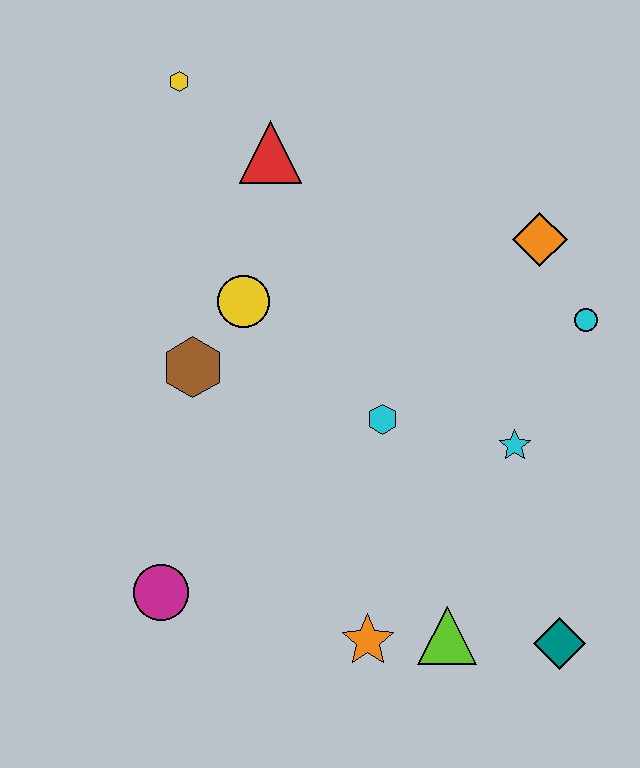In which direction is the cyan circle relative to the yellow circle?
The cyan circle is to the right of the yellow circle.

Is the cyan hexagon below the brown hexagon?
Yes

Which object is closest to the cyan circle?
The orange diamond is closest to the cyan circle.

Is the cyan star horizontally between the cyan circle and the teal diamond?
No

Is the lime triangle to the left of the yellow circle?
No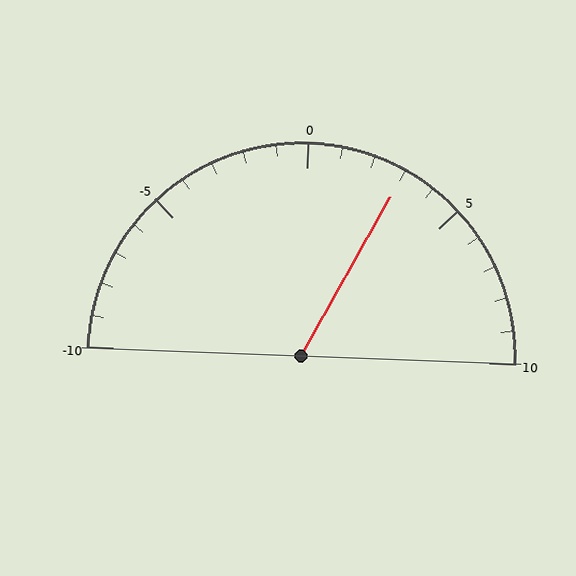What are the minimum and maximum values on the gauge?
The gauge ranges from -10 to 10.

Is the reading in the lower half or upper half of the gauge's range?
The reading is in the upper half of the range (-10 to 10).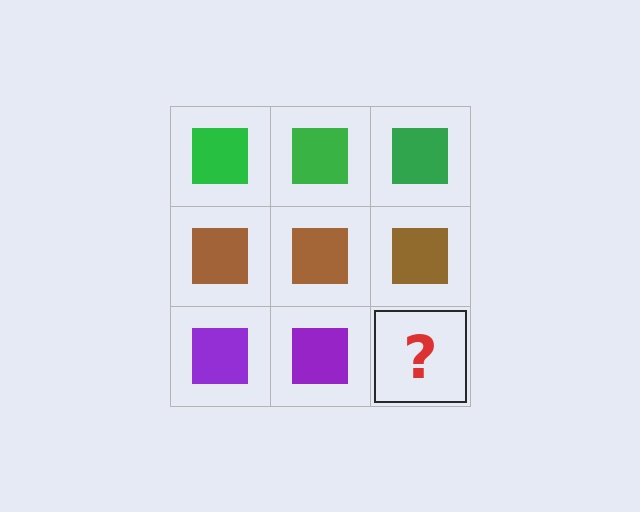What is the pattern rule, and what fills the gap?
The rule is that each row has a consistent color. The gap should be filled with a purple square.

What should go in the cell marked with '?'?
The missing cell should contain a purple square.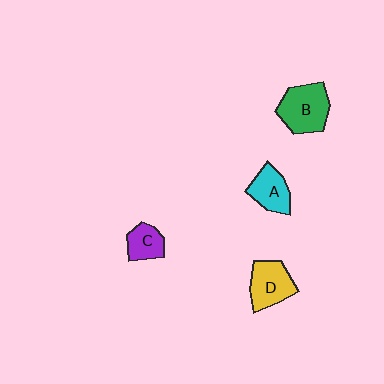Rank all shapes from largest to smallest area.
From largest to smallest: B (green), D (yellow), A (cyan), C (purple).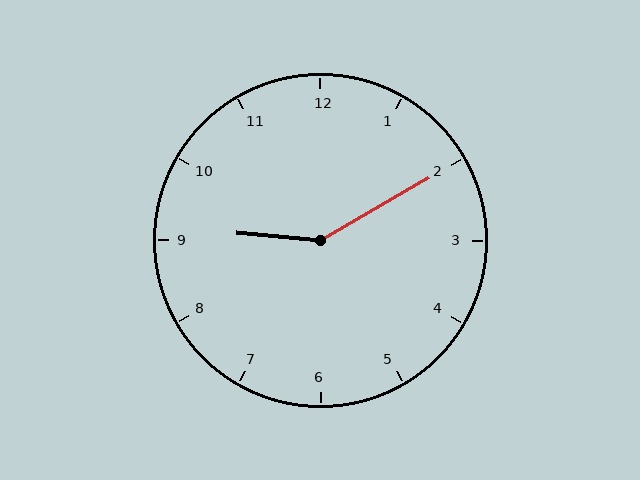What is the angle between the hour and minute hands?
Approximately 145 degrees.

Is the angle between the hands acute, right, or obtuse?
It is obtuse.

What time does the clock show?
9:10.